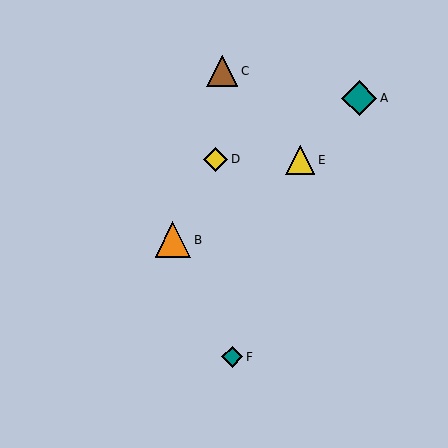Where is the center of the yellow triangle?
The center of the yellow triangle is at (300, 160).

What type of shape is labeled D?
Shape D is a yellow diamond.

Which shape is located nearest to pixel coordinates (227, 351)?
The teal diamond (labeled F) at (232, 357) is nearest to that location.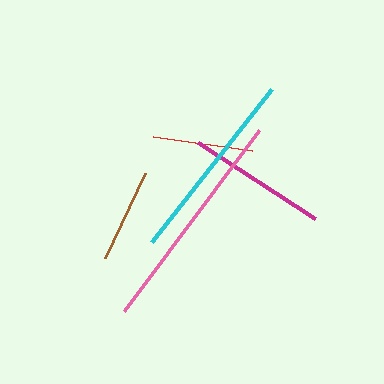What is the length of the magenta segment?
The magenta segment is approximately 141 pixels long.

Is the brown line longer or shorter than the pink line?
The pink line is longer than the brown line.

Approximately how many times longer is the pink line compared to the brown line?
The pink line is approximately 2.4 times the length of the brown line.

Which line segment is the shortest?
The brown line is the shortest at approximately 94 pixels.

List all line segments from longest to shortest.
From longest to shortest: pink, cyan, magenta, red, brown.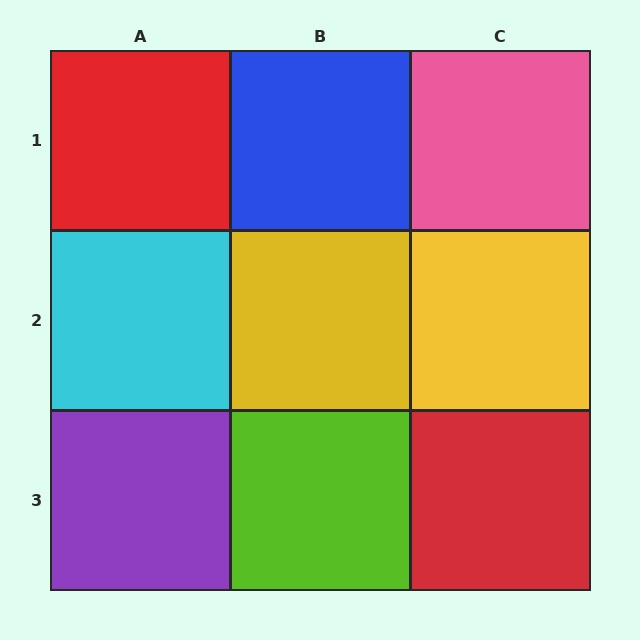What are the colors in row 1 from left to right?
Red, blue, pink.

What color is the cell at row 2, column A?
Cyan.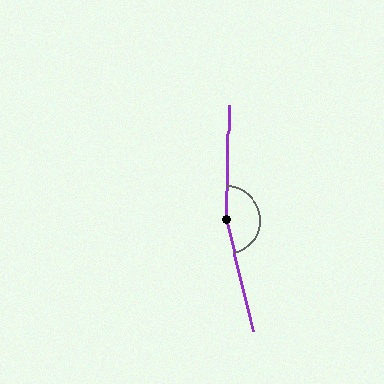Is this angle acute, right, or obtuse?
It is obtuse.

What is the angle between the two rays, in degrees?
Approximately 165 degrees.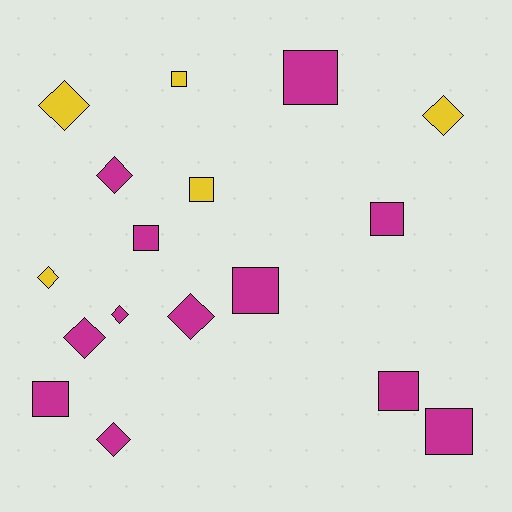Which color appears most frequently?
Magenta, with 12 objects.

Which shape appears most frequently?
Square, with 9 objects.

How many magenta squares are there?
There are 7 magenta squares.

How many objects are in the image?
There are 17 objects.